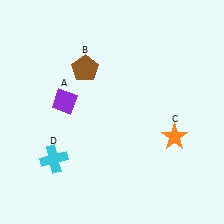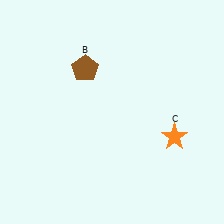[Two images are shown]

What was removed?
The cyan cross (D), the purple diamond (A) were removed in Image 2.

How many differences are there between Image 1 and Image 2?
There are 2 differences between the two images.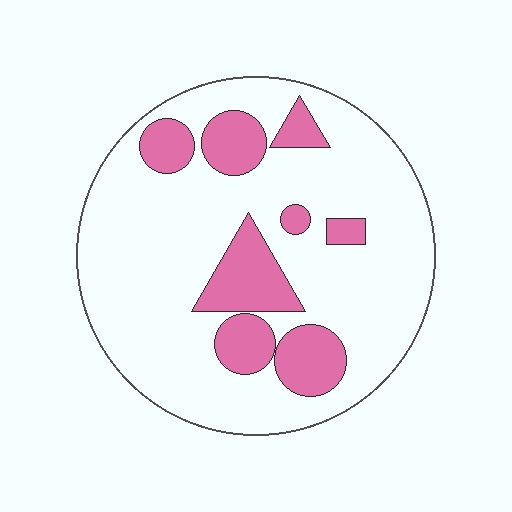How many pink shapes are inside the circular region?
8.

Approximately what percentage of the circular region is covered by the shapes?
Approximately 20%.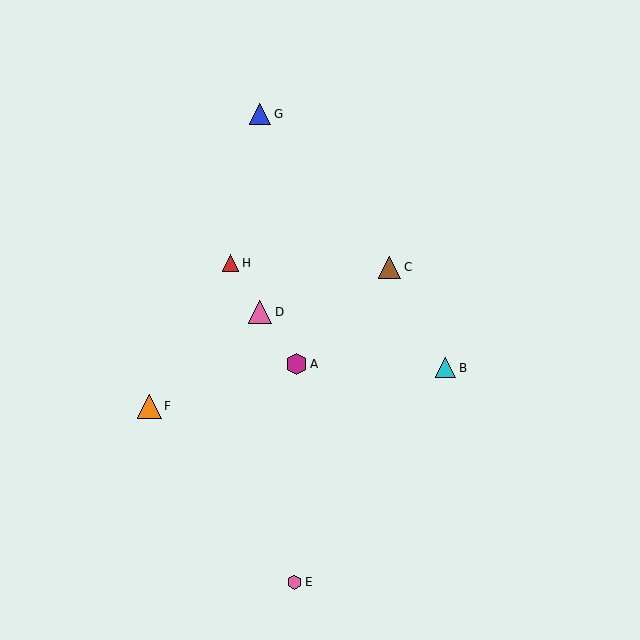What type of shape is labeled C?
Shape C is a brown triangle.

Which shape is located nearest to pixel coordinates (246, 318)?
The pink triangle (labeled D) at (260, 312) is nearest to that location.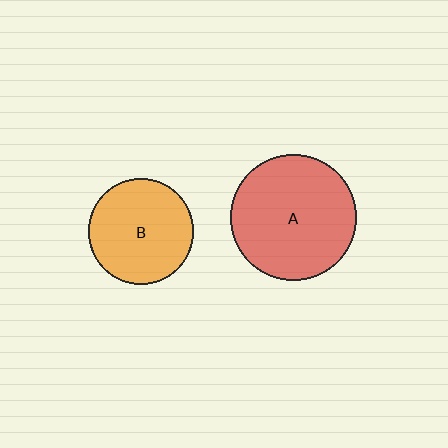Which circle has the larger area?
Circle A (red).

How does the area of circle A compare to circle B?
Approximately 1.4 times.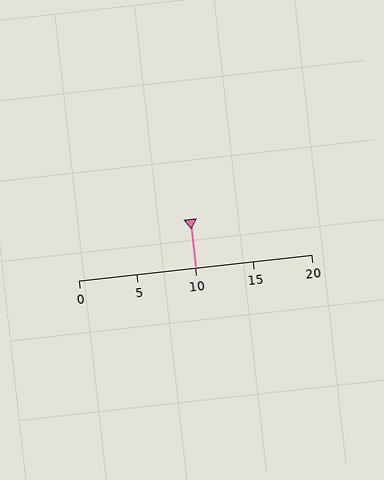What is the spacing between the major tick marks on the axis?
The major ticks are spaced 5 apart.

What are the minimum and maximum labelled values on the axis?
The axis runs from 0 to 20.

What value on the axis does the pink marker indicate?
The marker indicates approximately 10.